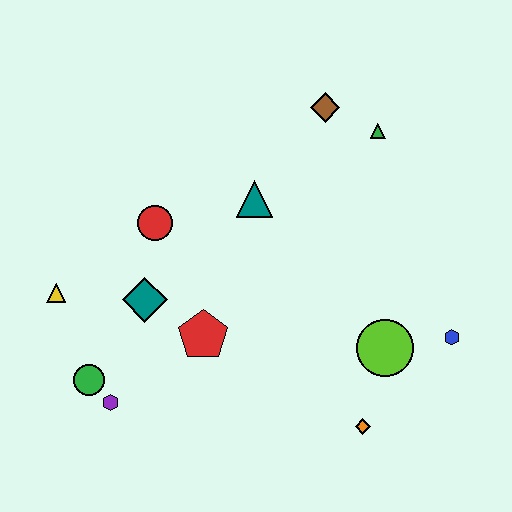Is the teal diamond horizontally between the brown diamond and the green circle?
Yes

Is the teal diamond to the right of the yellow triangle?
Yes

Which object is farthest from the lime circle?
The yellow triangle is farthest from the lime circle.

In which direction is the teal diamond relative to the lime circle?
The teal diamond is to the left of the lime circle.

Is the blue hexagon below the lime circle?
No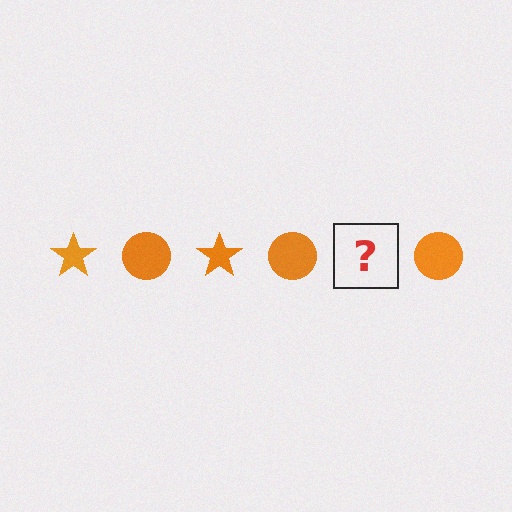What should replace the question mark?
The question mark should be replaced with an orange star.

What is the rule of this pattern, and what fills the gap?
The rule is that the pattern cycles through star, circle shapes in orange. The gap should be filled with an orange star.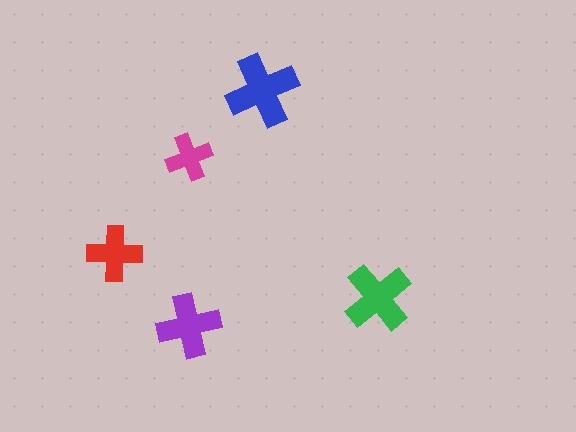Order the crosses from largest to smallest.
the blue one, the green one, the purple one, the red one, the magenta one.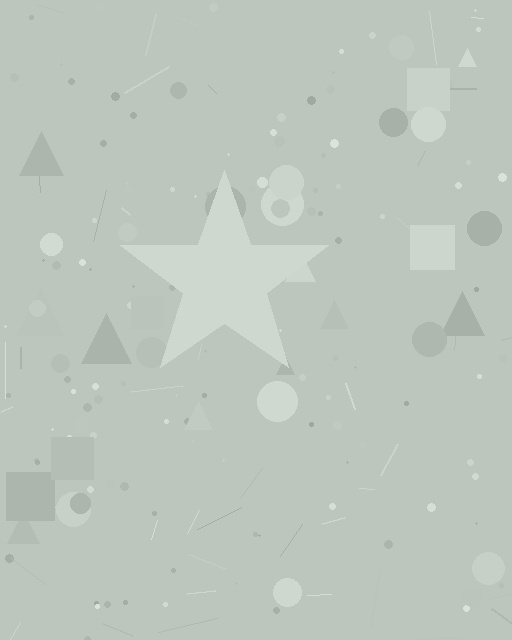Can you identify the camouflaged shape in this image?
The camouflaged shape is a star.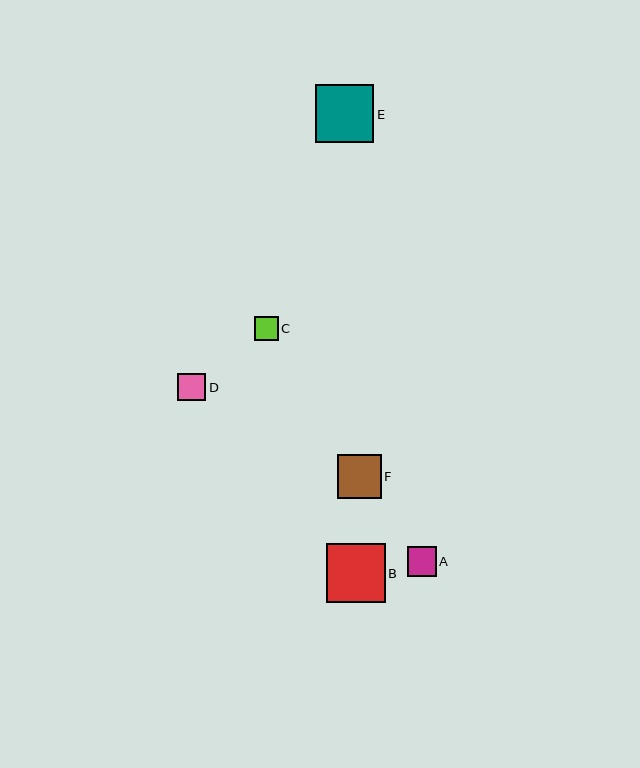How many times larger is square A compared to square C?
Square A is approximately 1.2 times the size of square C.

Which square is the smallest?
Square C is the smallest with a size of approximately 24 pixels.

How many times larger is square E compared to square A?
Square E is approximately 2.0 times the size of square A.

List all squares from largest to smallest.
From largest to smallest: B, E, F, A, D, C.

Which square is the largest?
Square B is the largest with a size of approximately 59 pixels.